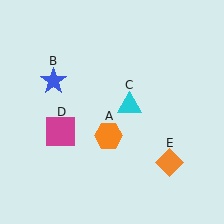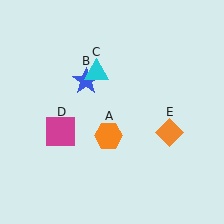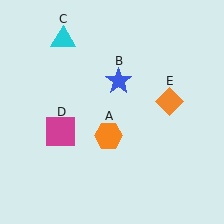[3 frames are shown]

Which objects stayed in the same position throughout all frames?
Orange hexagon (object A) and magenta square (object D) remained stationary.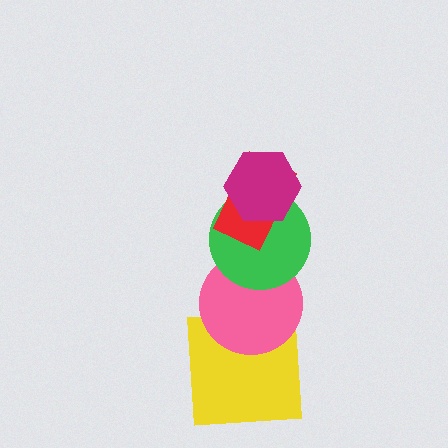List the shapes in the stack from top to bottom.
From top to bottom: the magenta hexagon, the red rectangle, the green circle, the pink circle, the yellow square.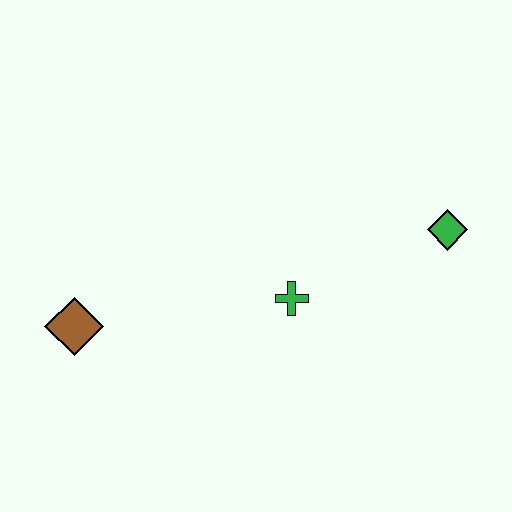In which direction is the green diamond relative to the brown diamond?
The green diamond is to the right of the brown diamond.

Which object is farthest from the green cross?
The brown diamond is farthest from the green cross.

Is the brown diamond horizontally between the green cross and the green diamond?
No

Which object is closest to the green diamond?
The green cross is closest to the green diamond.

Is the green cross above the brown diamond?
Yes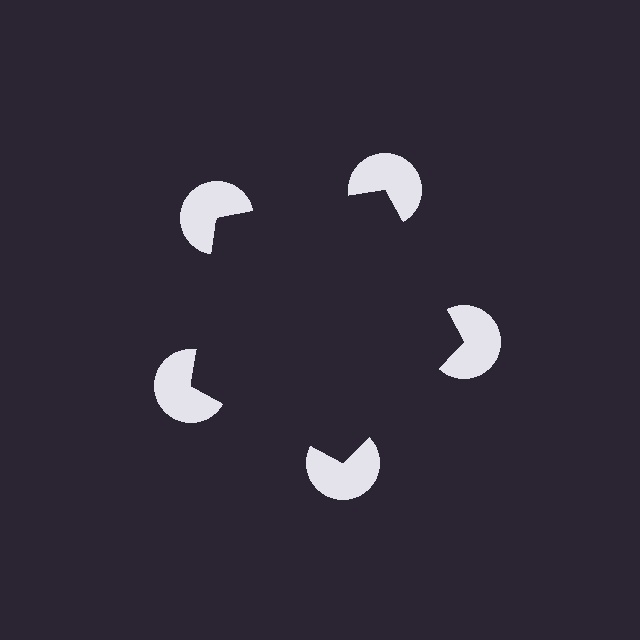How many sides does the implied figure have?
5 sides.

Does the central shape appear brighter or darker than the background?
It typically appears slightly darker than the background, even though no actual brightness change is drawn.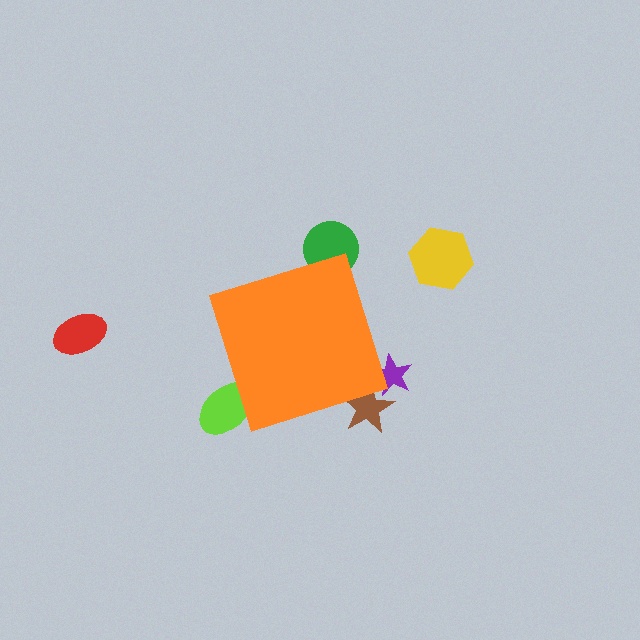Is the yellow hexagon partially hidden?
No, the yellow hexagon is fully visible.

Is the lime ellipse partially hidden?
Yes, the lime ellipse is partially hidden behind the orange diamond.